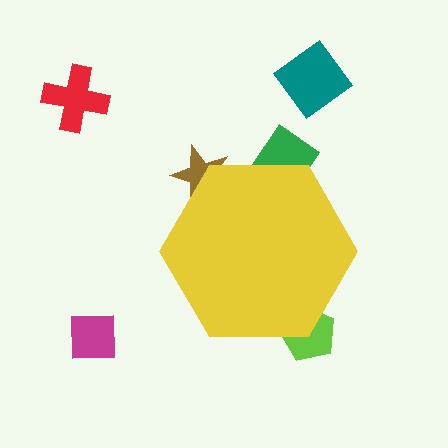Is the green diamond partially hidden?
Yes, the green diamond is partially hidden behind the yellow hexagon.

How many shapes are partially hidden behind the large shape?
3 shapes are partially hidden.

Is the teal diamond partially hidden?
No, the teal diamond is fully visible.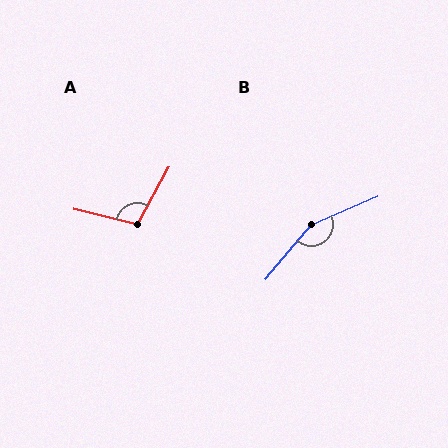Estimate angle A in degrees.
Approximately 105 degrees.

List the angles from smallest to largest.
A (105°), B (154°).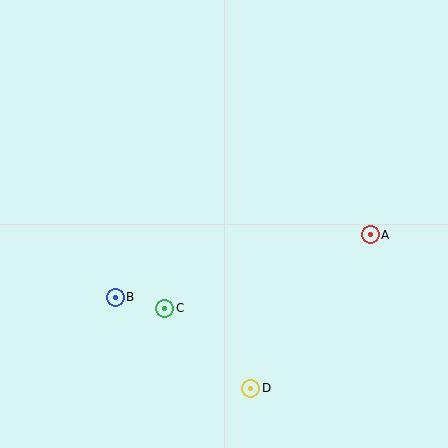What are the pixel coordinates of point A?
Point A is at (370, 235).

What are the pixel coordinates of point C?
Point C is at (165, 308).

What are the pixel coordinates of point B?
Point B is at (115, 297).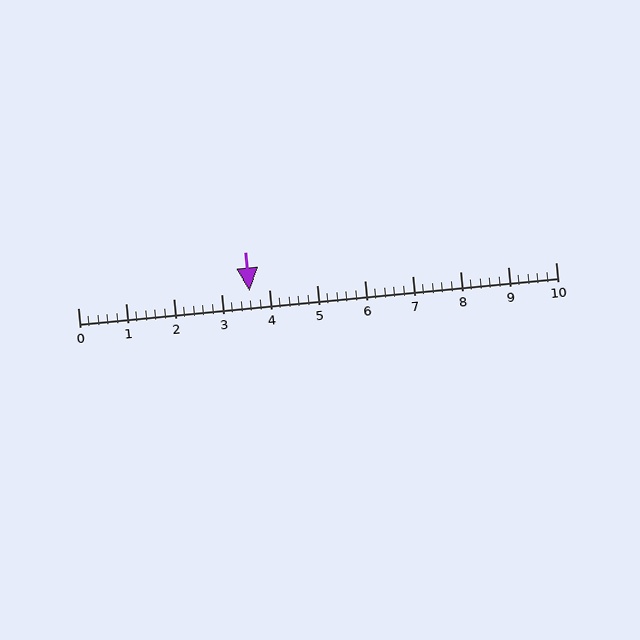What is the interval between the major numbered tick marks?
The major tick marks are spaced 1 units apart.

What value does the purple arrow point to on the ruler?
The purple arrow points to approximately 3.6.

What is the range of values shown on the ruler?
The ruler shows values from 0 to 10.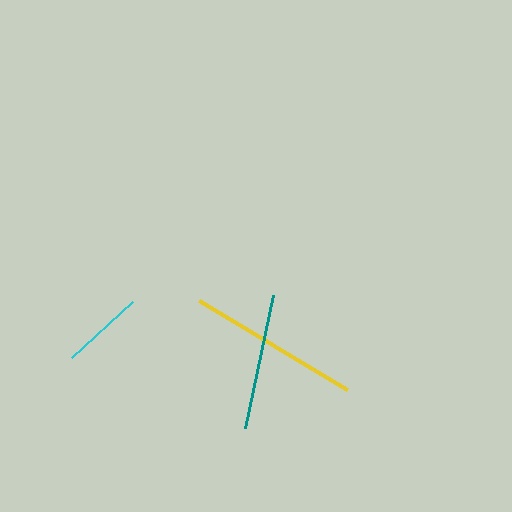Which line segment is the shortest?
The cyan line is the shortest at approximately 83 pixels.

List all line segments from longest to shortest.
From longest to shortest: yellow, teal, cyan.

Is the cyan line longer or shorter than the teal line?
The teal line is longer than the cyan line.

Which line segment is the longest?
The yellow line is the longest at approximately 173 pixels.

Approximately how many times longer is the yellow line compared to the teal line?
The yellow line is approximately 1.3 times the length of the teal line.